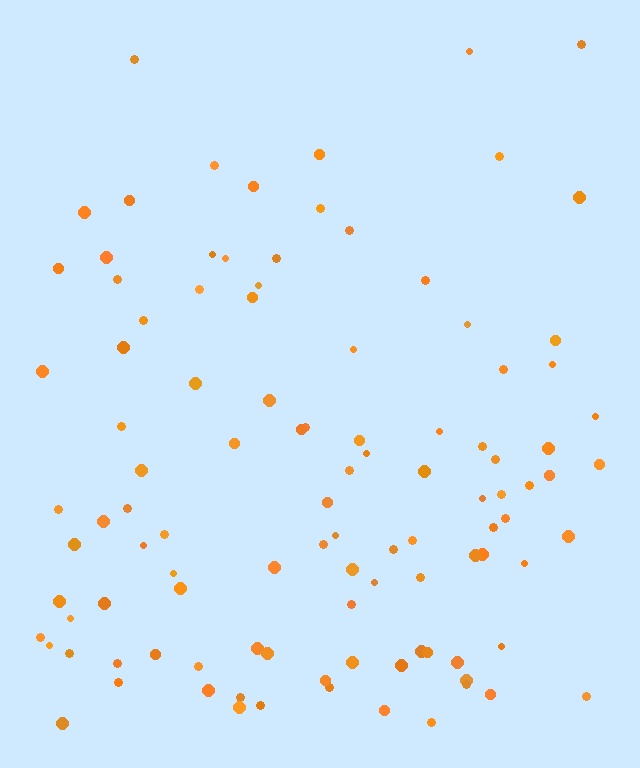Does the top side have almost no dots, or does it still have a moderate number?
Still a moderate number, just noticeably fewer than the bottom.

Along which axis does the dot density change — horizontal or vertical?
Vertical.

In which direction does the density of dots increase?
From top to bottom, with the bottom side densest.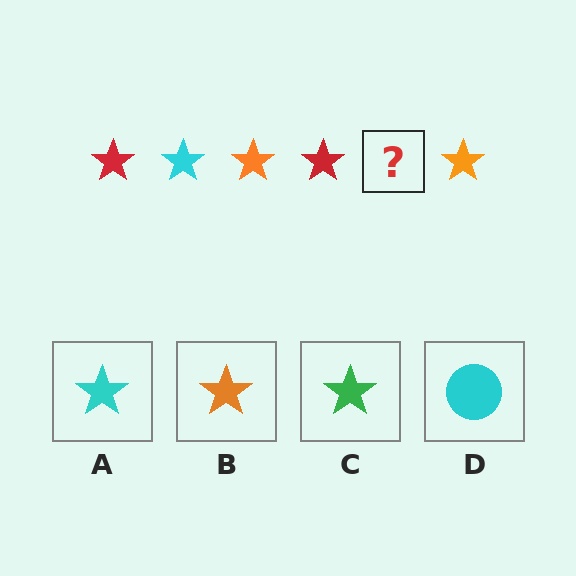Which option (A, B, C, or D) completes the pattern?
A.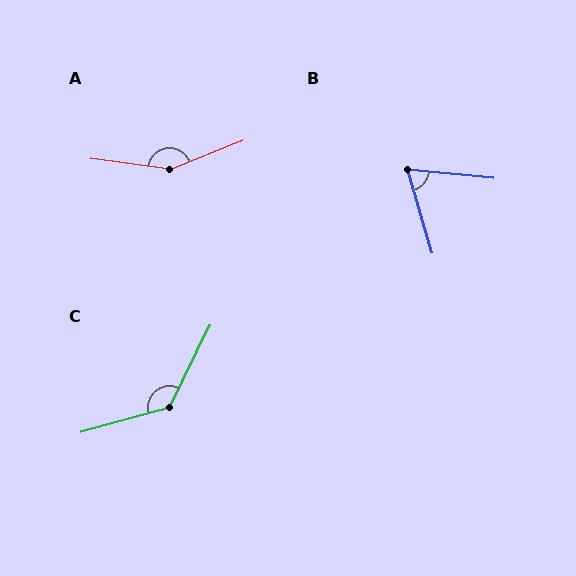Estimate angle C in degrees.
Approximately 131 degrees.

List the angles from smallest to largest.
B (68°), C (131°), A (150°).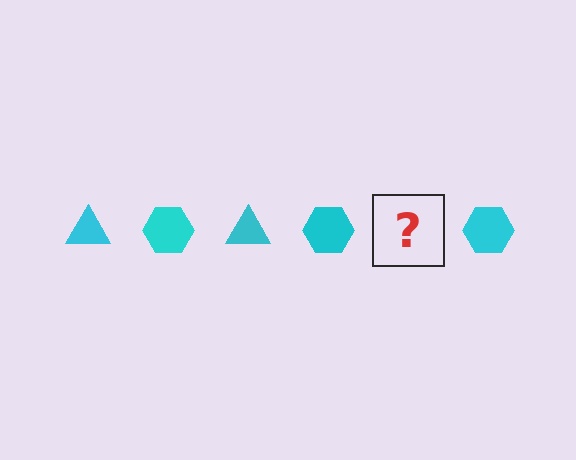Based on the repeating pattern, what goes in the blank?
The blank should be a cyan triangle.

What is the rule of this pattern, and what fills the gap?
The rule is that the pattern cycles through triangle, hexagon shapes in cyan. The gap should be filled with a cyan triangle.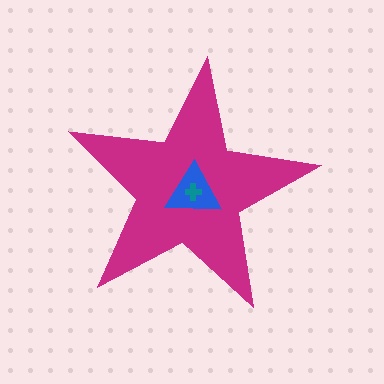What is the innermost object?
The teal cross.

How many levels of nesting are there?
3.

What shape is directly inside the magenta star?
The blue triangle.